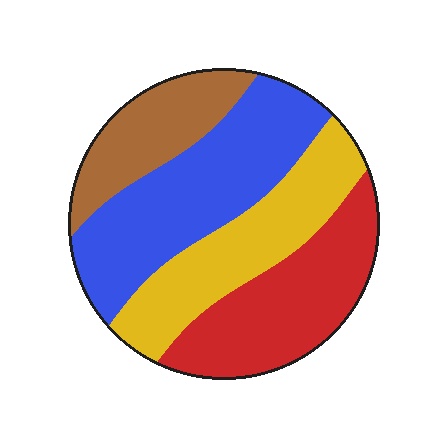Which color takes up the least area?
Brown, at roughly 15%.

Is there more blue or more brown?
Blue.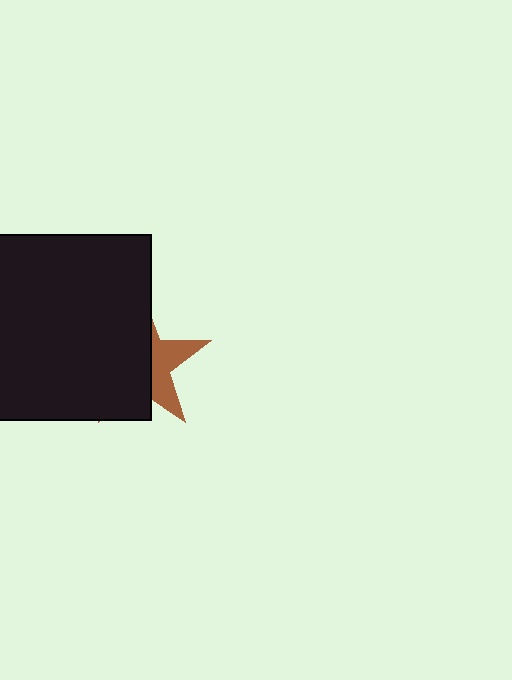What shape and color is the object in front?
The object in front is a black square.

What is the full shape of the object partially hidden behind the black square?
The partially hidden object is a brown star.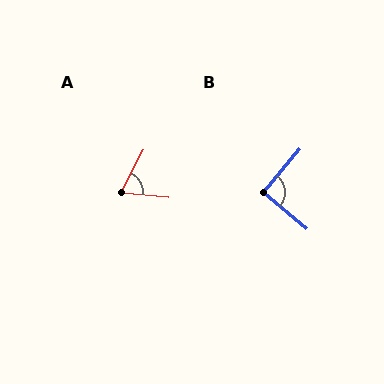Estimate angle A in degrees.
Approximately 67 degrees.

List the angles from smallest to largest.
A (67°), B (90°).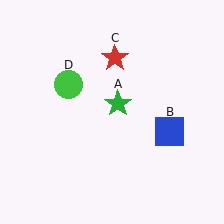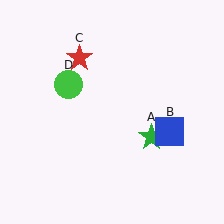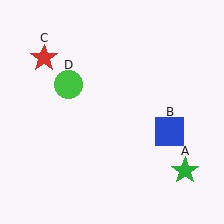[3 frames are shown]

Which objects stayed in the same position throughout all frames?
Blue square (object B) and green circle (object D) remained stationary.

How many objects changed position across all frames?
2 objects changed position: green star (object A), red star (object C).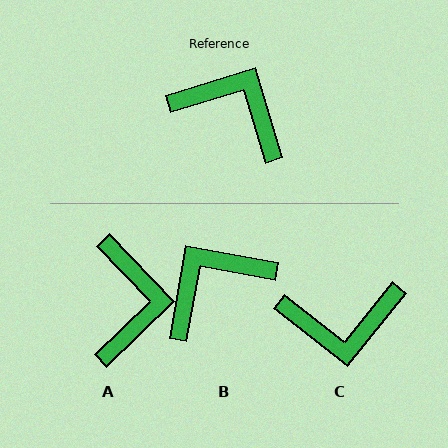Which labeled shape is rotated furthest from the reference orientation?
C, about 146 degrees away.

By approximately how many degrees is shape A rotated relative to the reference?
Approximately 63 degrees clockwise.